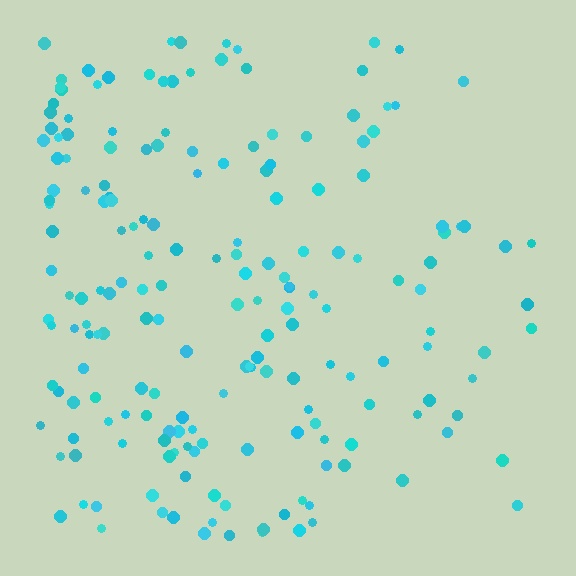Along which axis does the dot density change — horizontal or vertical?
Horizontal.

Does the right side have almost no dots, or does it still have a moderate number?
Still a moderate number, just noticeably fewer than the left.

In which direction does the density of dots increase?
From right to left, with the left side densest.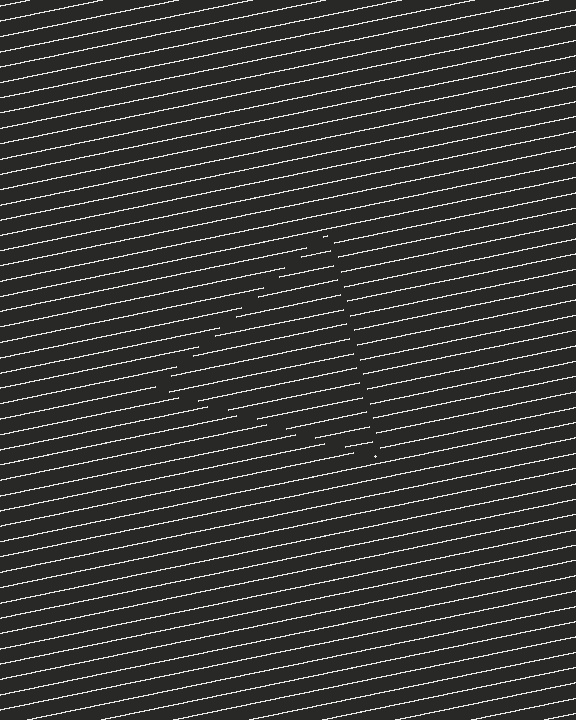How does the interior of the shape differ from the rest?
The interior of the shape contains the same grating, shifted by half a period — the contour is defined by the phase discontinuity where line-ends from the inner and outer gratings abut.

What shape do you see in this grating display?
An illusory triangle. The interior of the shape contains the same grating, shifted by half a period — the contour is defined by the phase discontinuity where line-ends from the inner and outer gratings abut.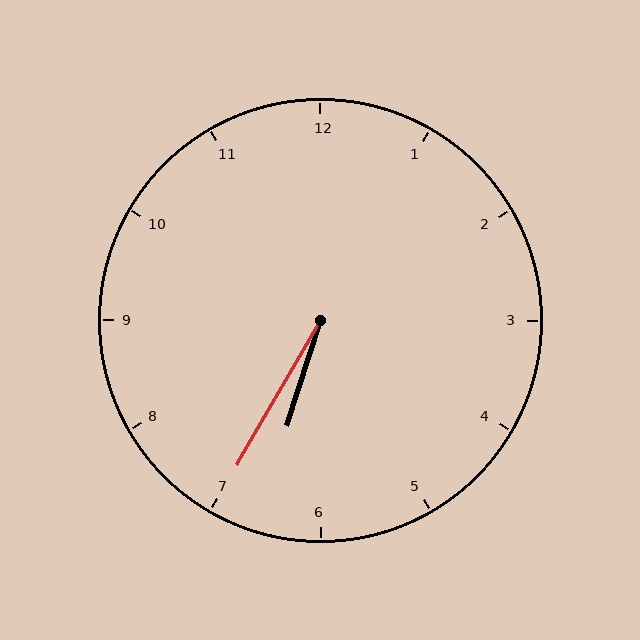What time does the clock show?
6:35.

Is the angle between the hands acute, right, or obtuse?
It is acute.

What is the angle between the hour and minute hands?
Approximately 12 degrees.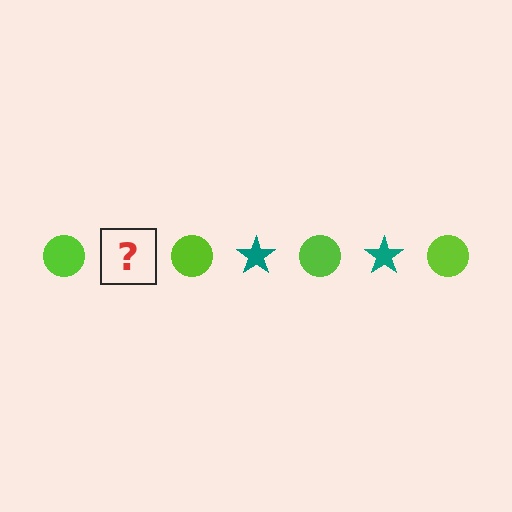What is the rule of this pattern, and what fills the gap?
The rule is that the pattern alternates between lime circle and teal star. The gap should be filled with a teal star.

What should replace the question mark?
The question mark should be replaced with a teal star.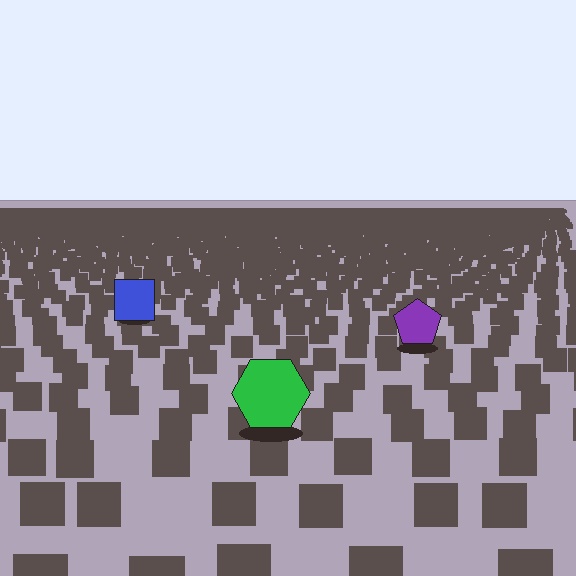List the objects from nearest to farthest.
From nearest to farthest: the green hexagon, the purple pentagon, the blue square.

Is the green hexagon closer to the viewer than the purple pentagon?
Yes. The green hexagon is closer — you can tell from the texture gradient: the ground texture is coarser near it.